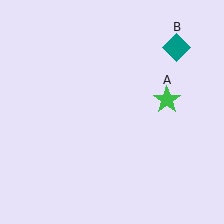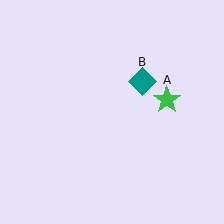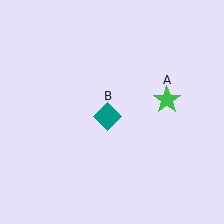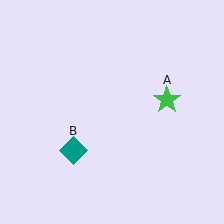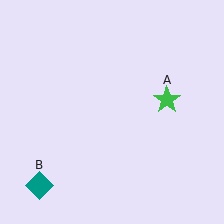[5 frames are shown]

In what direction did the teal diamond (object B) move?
The teal diamond (object B) moved down and to the left.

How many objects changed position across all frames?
1 object changed position: teal diamond (object B).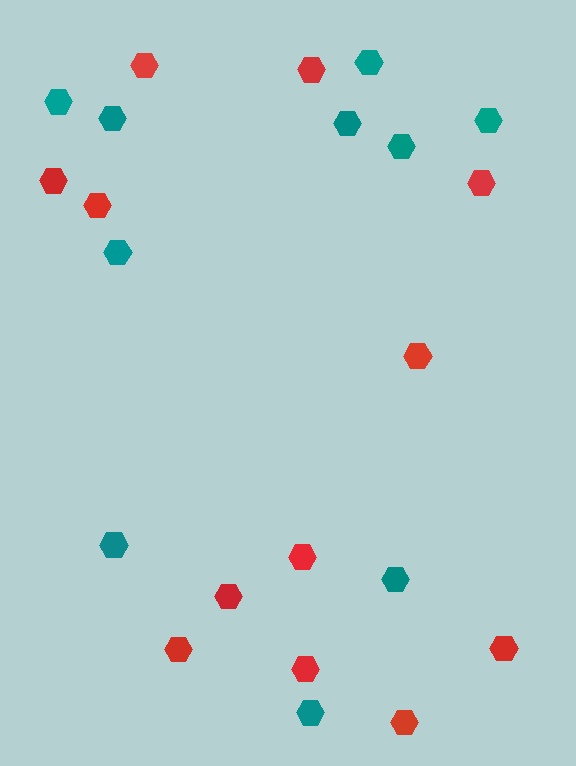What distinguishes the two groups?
There are 2 groups: one group of teal hexagons (10) and one group of red hexagons (12).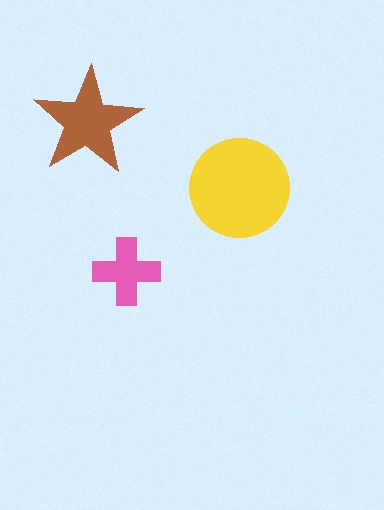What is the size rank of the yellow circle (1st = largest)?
1st.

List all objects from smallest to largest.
The pink cross, the brown star, the yellow circle.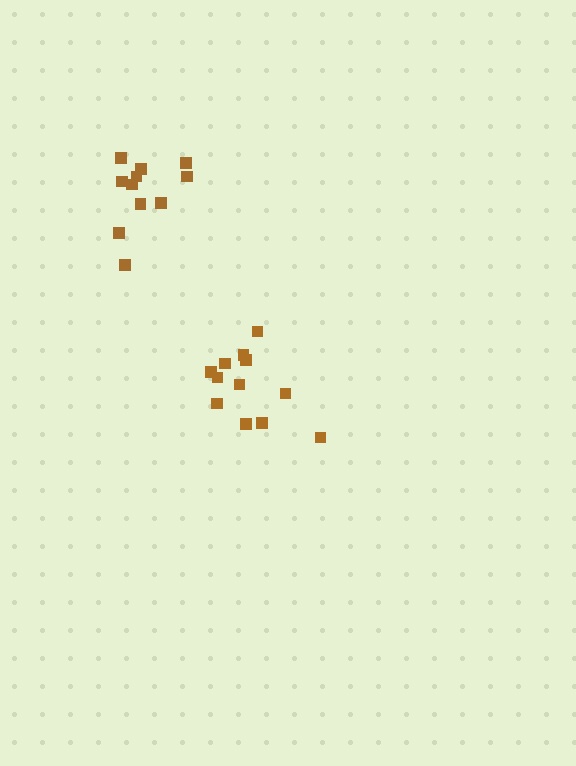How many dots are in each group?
Group 1: 12 dots, Group 2: 11 dots (23 total).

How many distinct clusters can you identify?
There are 2 distinct clusters.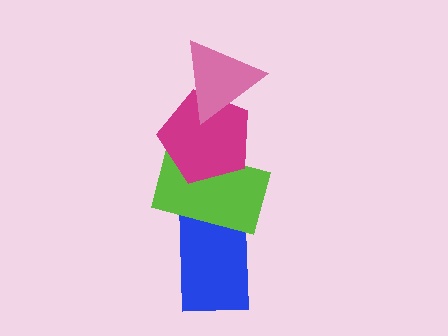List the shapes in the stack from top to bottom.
From top to bottom: the pink triangle, the magenta pentagon, the lime rectangle, the blue rectangle.